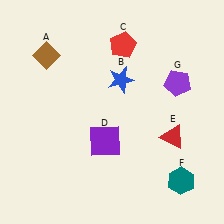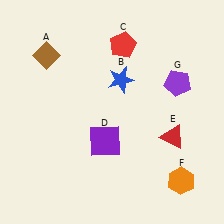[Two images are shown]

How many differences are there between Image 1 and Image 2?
There is 1 difference between the two images.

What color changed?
The hexagon (F) changed from teal in Image 1 to orange in Image 2.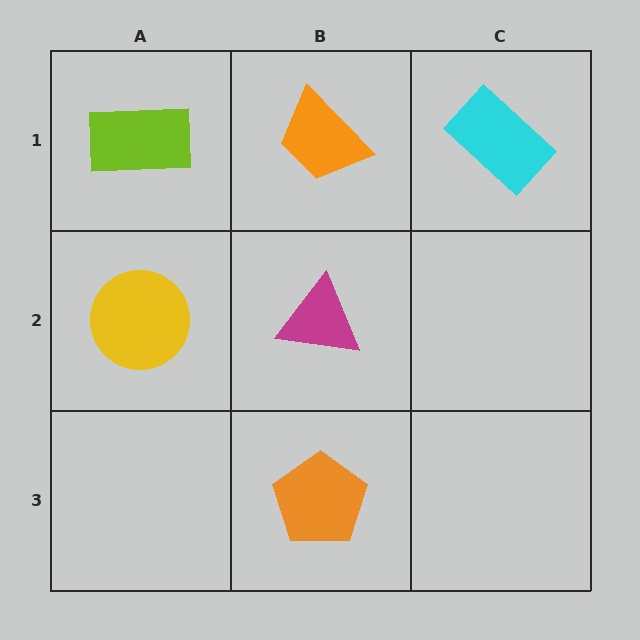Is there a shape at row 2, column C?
No, that cell is empty.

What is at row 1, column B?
An orange trapezoid.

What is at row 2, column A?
A yellow circle.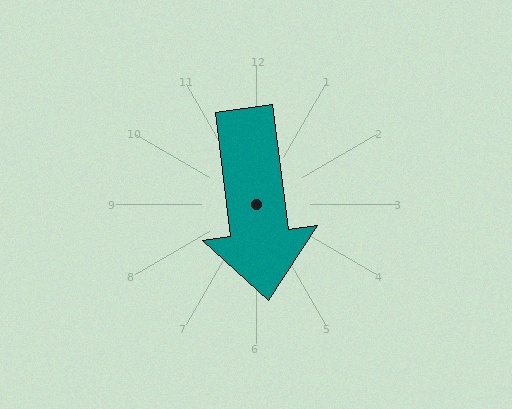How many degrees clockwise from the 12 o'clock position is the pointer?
Approximately 173 degrees.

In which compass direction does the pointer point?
South.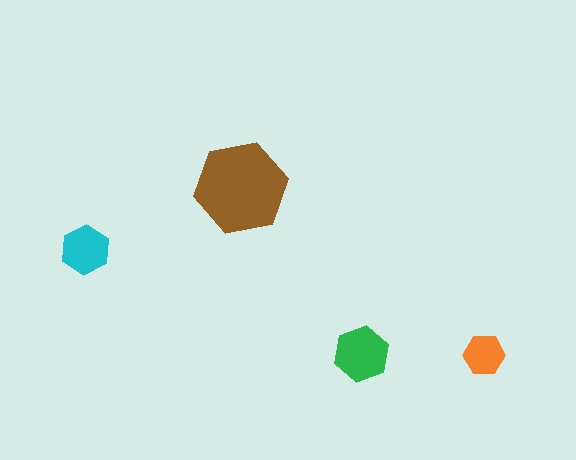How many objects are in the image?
There are 4 objects in the image.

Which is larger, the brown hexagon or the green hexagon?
The brown one.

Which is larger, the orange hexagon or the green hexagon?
The green one.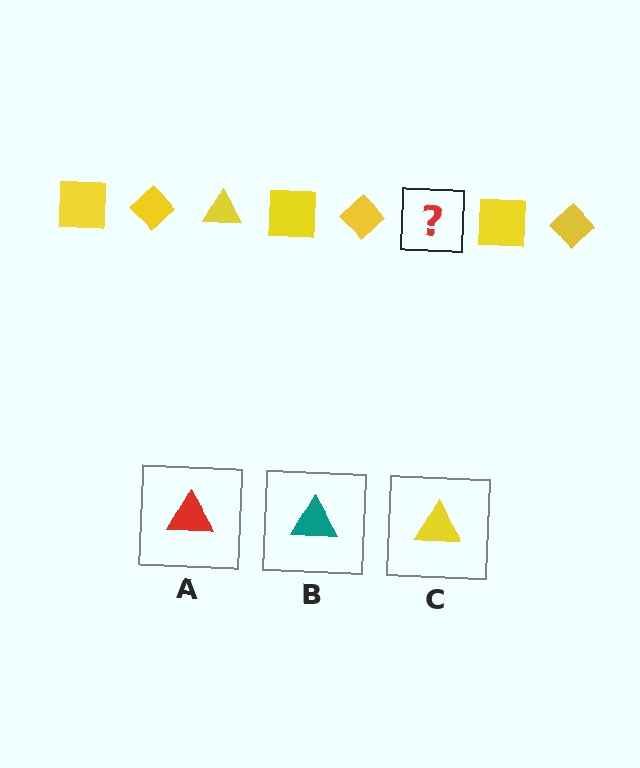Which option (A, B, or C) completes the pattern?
C.